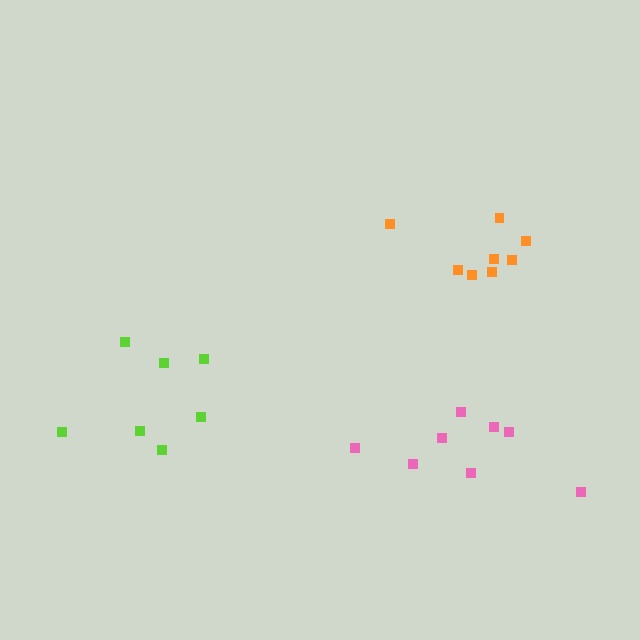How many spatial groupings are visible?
There are 3 spatial groupings.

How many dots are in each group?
Group 1: 7 dots, Group 2: 8 dots, Group 3: 8 dots (23 total).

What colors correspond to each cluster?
The clusters are colored: lime, orange, pink.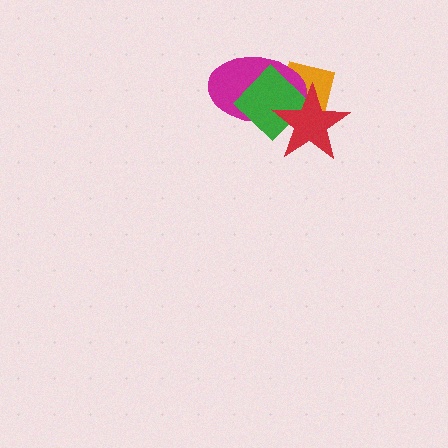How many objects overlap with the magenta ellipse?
3 objects overlap with the magenta ellipse.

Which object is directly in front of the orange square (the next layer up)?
The magenta ellipse is directly in front of the orange square.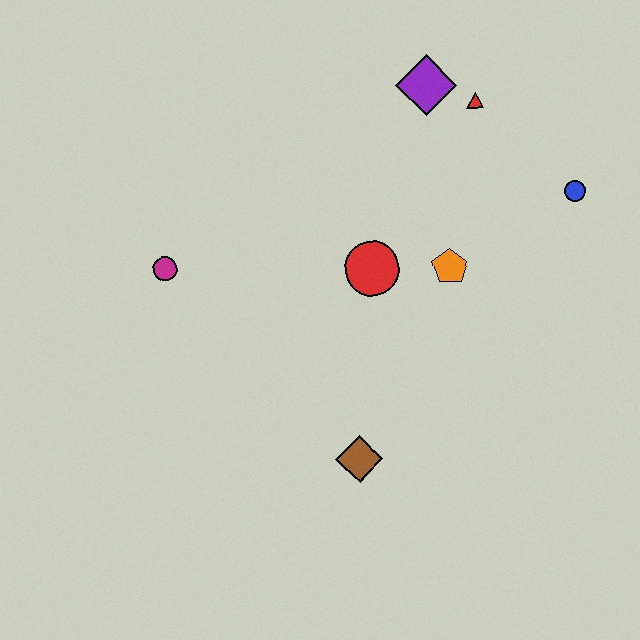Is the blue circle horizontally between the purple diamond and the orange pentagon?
No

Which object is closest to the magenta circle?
The red circle is closest to the magenta circle.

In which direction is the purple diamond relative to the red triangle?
The purple diamond is to the left of the red triangle.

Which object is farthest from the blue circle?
The magenta circle is farthest from the blue circle.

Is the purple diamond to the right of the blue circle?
No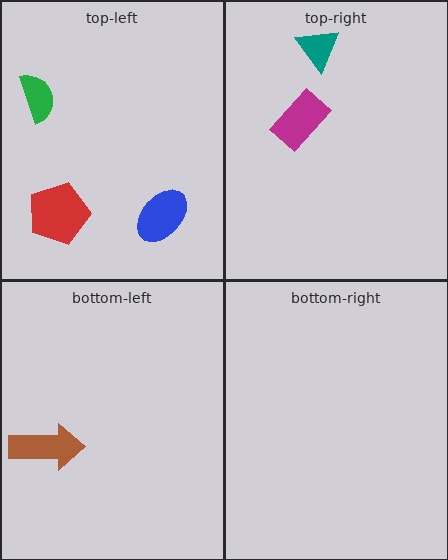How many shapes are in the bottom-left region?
1.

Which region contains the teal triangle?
The top-right region.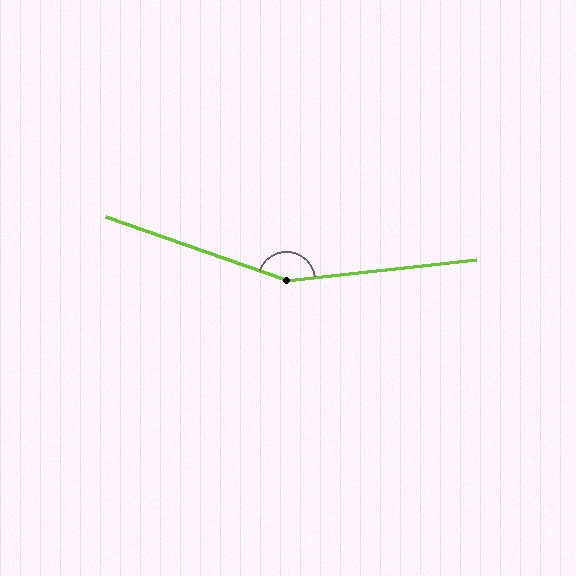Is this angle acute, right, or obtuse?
It is obtuse.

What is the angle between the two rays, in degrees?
Approximately 154 degrees.